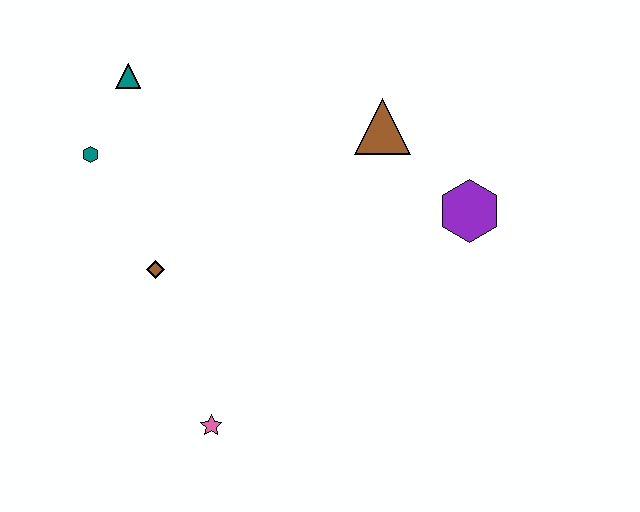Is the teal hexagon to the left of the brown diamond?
Yes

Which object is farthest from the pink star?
The teal triangle is farthest from the pink star.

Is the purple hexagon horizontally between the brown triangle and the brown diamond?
No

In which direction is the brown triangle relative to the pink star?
The brown triangle is above the pink star.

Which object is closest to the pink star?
The brown diamond is closest to the pink star.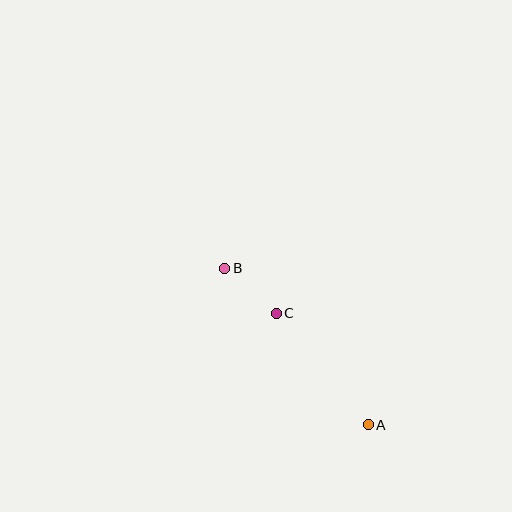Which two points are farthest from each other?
Points A and B are farthest from each other.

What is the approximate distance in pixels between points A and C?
The distance between A and C is approximately 144 pixels.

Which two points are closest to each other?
Points B and C are closest to each other.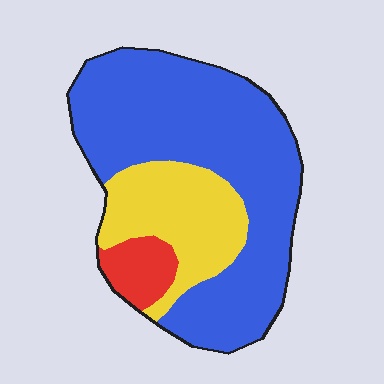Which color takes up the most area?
Blue, at roughly 65%.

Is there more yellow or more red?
Yellow.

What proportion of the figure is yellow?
Yellow covers 25% of the figure.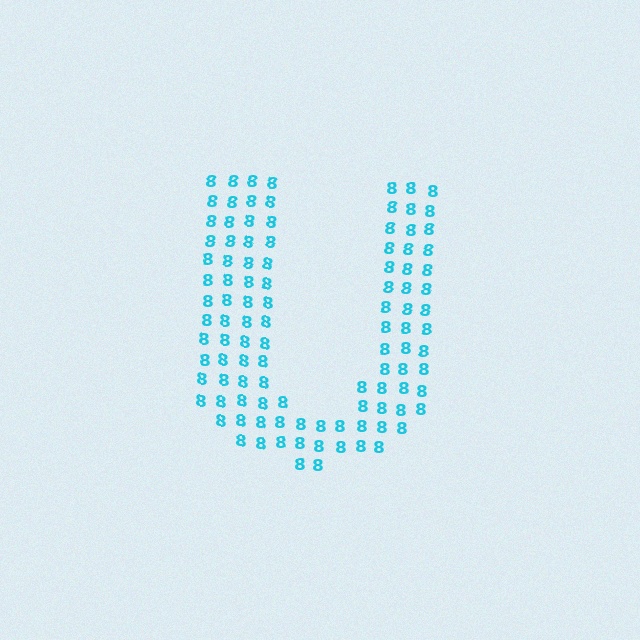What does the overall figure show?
The overall figure shows the letter U.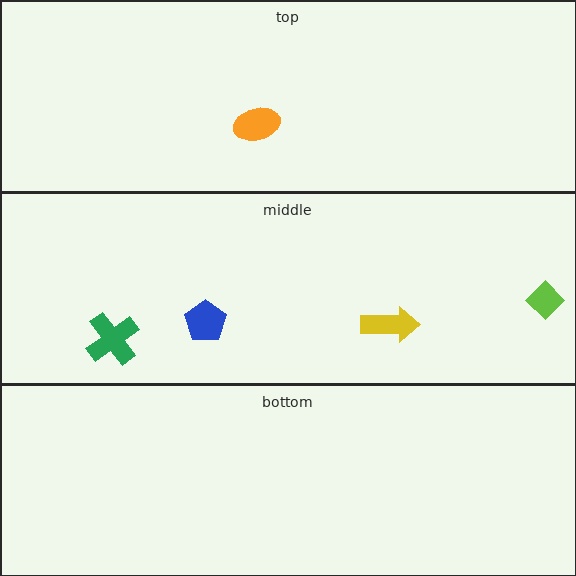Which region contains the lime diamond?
The middle region.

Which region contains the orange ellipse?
The top region.